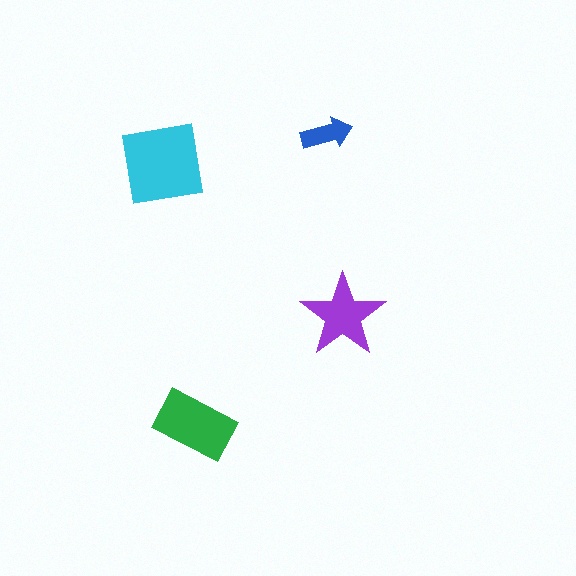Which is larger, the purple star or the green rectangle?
The green rectangle.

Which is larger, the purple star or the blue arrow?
The purple star.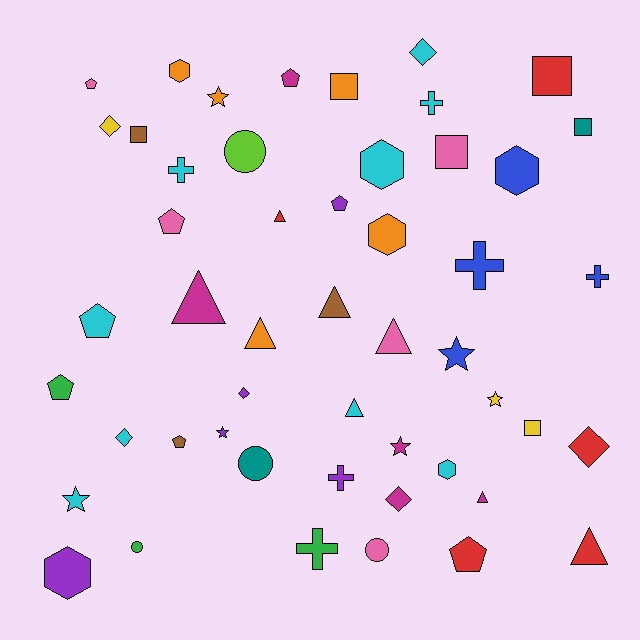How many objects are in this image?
There are 50 objects.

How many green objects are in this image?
There are 3 green objects.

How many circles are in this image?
There are 4 circles.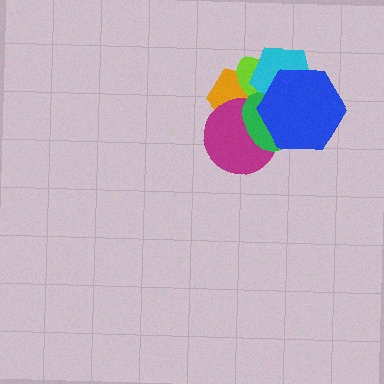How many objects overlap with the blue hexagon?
6 objects overlap with the blue hexagon.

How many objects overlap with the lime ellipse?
5 objects overlap with the lime ellipse.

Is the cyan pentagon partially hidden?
Yes, it is partially covered by another shape.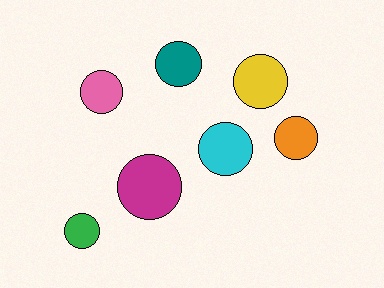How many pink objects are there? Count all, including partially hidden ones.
There is 1 pink object.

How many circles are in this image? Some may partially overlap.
There are 7 circles.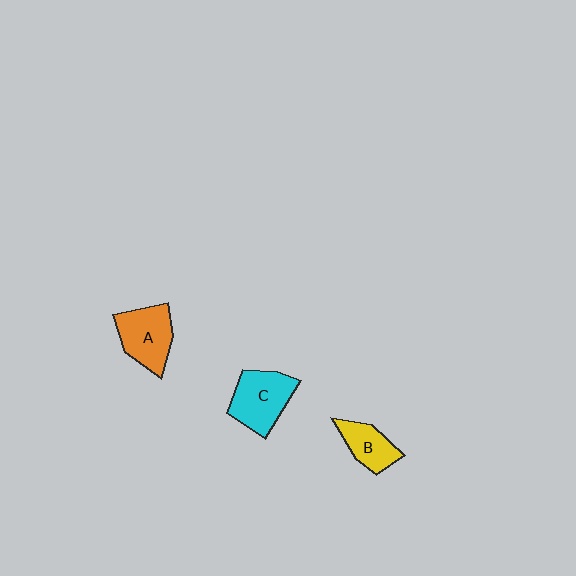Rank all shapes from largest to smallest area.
From largest to smallest: C (cyan), A (orange), B (yellow).